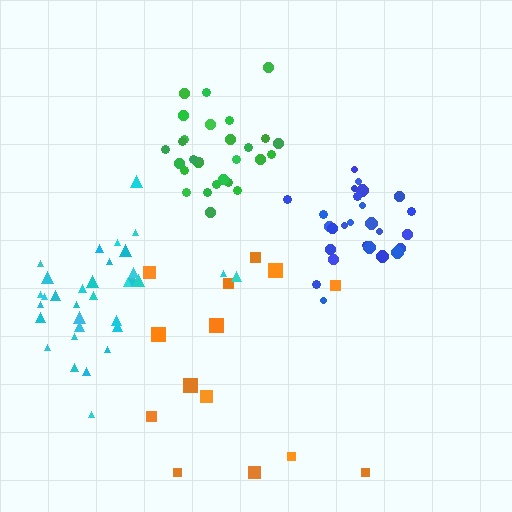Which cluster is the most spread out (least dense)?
Orange.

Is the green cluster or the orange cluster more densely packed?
Green.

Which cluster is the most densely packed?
Blue.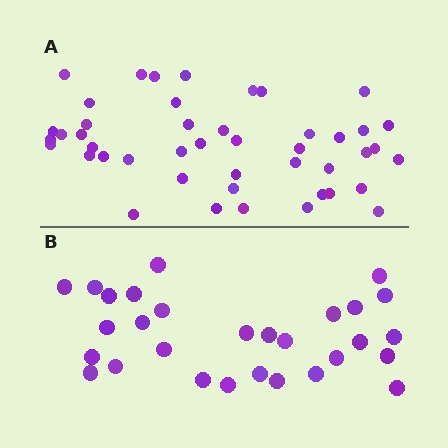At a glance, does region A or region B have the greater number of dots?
Region A (the top region) has more dots.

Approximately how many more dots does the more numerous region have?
Region A has approximately 15 more dots than region B.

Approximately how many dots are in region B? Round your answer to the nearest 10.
About 30 dots. (The exact count is 29, which rounds to 30.)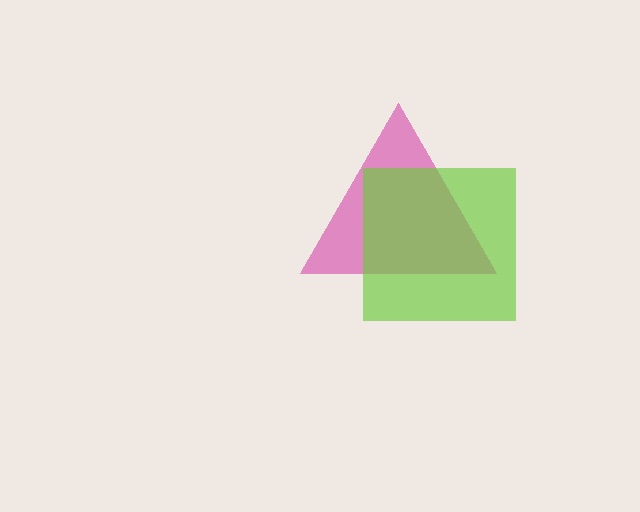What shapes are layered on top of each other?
The layered shapes are: a pink triangle, a lime square.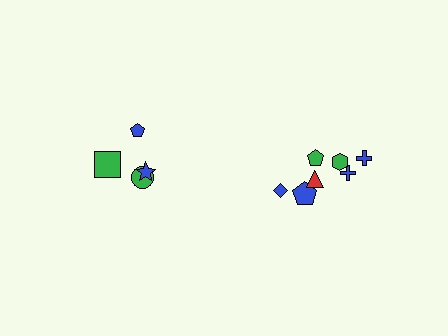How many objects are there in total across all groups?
There are 11 objects.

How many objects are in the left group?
There are 4 objects.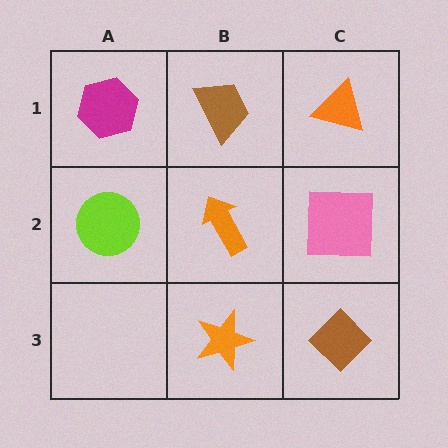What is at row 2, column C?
A pink square.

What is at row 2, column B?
An orange arrow.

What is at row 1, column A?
A magenta hexagon.